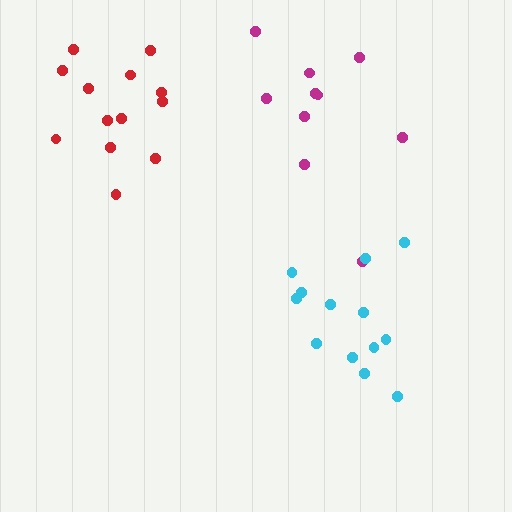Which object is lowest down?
The cyan cluster is bottommost.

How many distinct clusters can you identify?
There are 3 distinct clusters.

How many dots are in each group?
Group 1: 10 dots, Group 2: 13 dots, Group 3: 13 dots (36 total).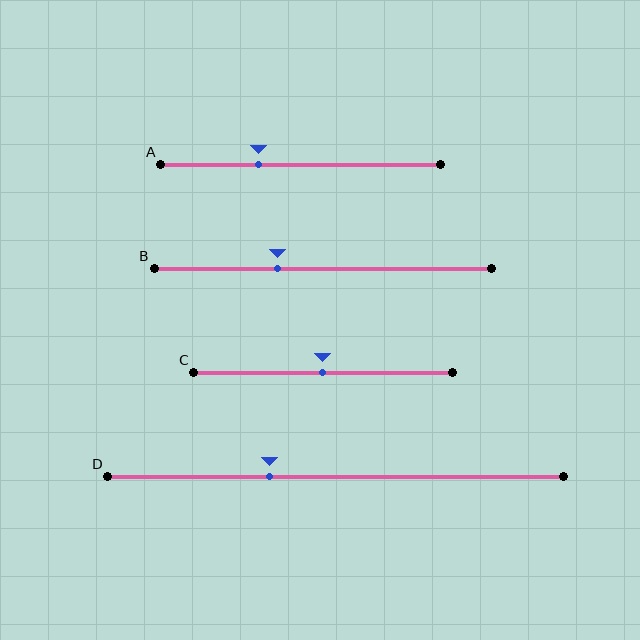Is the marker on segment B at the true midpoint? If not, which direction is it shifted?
No, the marker on segment B is shifted to the left by about 13% of the segment length.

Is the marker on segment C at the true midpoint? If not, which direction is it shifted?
Yes, the marker on segment C is at the true midpoint.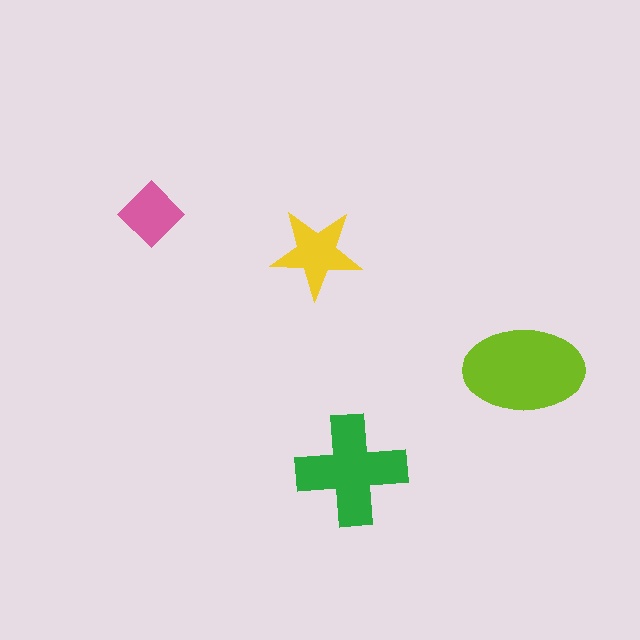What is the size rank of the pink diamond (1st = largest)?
4th.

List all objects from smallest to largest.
The pink diamond, the yellow star, the green cross, the lime ellipse.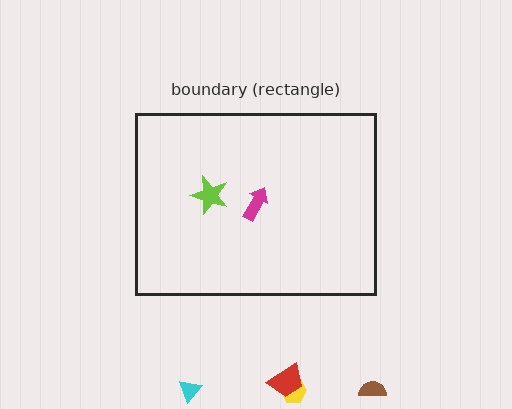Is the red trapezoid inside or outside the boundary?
Outside.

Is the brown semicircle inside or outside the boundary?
Outside.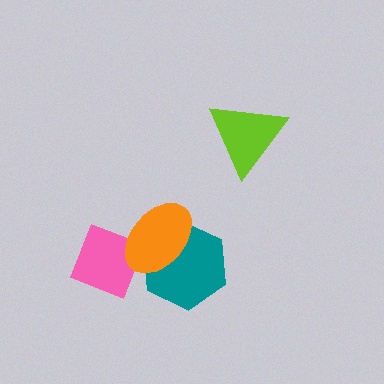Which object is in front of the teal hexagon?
The orange ellipse is in front of the teal hexagon.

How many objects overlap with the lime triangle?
0 objects overlap with the lime triangle.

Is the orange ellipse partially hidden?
No, no other shape covers it.